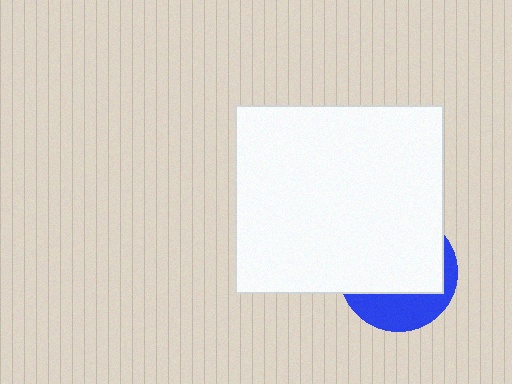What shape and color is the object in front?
The object in front is a white rectangle.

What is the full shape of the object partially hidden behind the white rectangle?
The partially hidden object is a blue circle.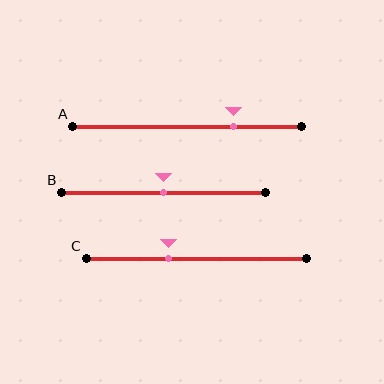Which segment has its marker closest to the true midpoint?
Segment B has its marker closest to the true midpoint.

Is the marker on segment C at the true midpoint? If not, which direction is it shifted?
No, the marker on segment C is shifted to the left by about 13% of the segment length.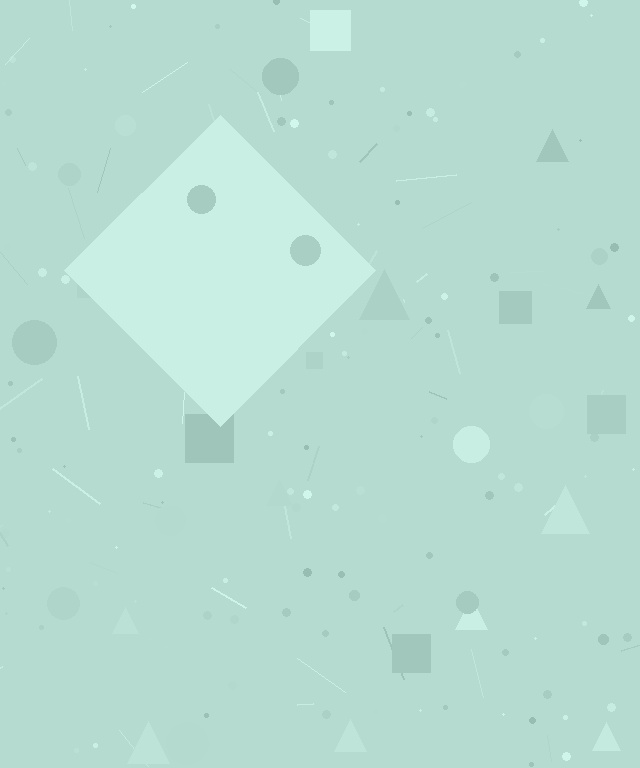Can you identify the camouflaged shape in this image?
The camouflaged shape is a diamond.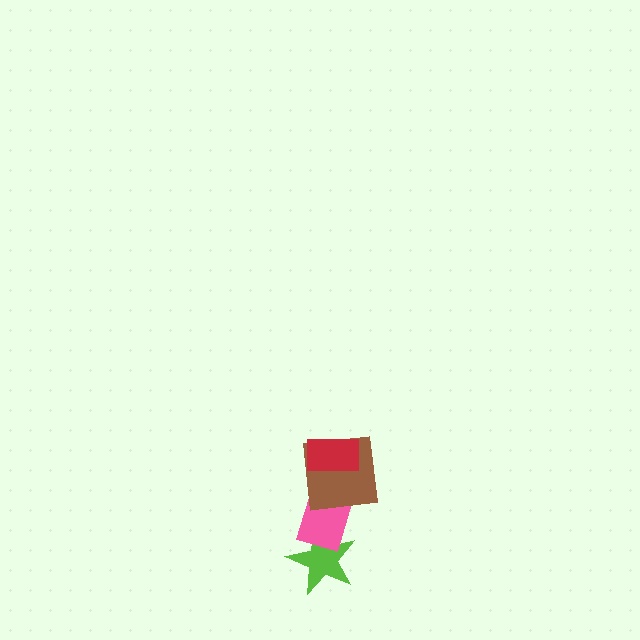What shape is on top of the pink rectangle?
The brown square is on top of the pink rectangle.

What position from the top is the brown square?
The brown square is 2nd from the top.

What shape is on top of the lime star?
The pink rectangle is on top of the lime star.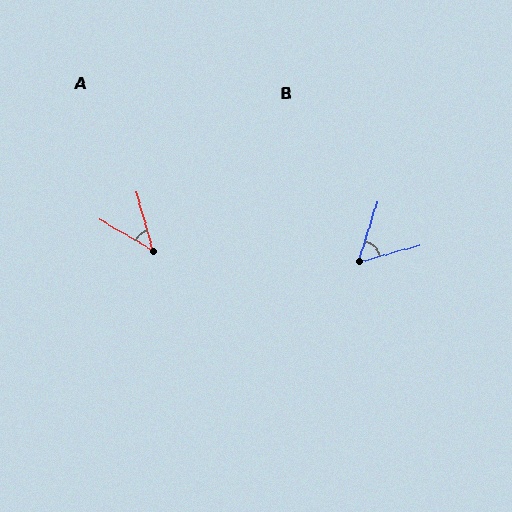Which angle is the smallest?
A, at approximately 45 degrees.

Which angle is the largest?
B, at approximately 57 degrees.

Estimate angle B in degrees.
Approximately 57 degrees.